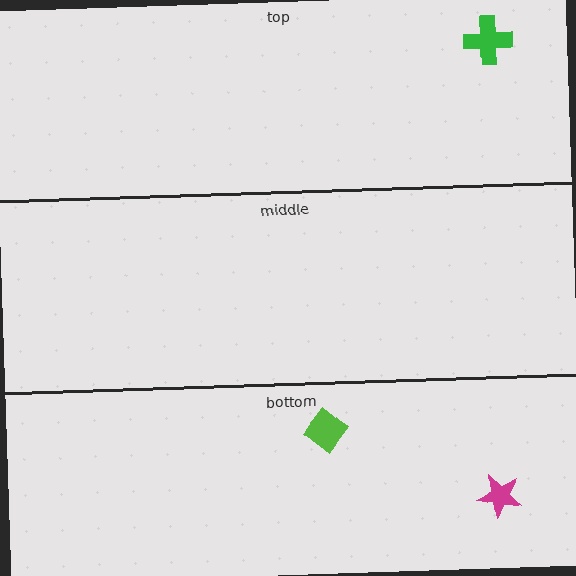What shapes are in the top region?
The green cross.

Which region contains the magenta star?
The bottom region.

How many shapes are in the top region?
1.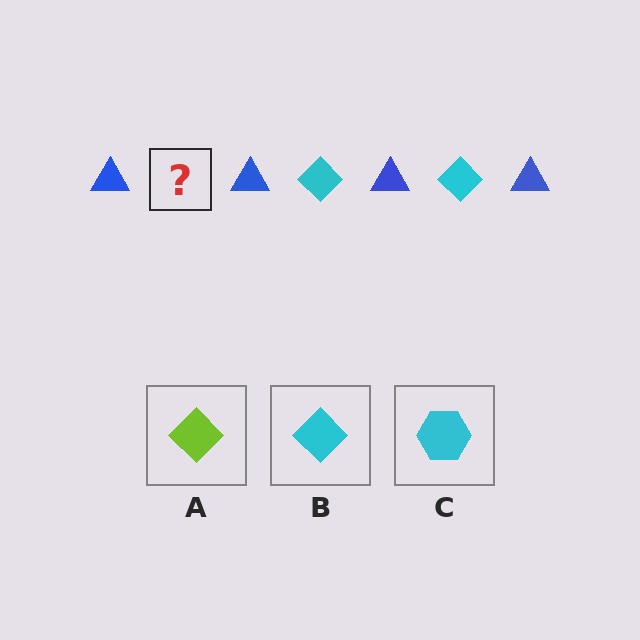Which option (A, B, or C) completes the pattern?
B.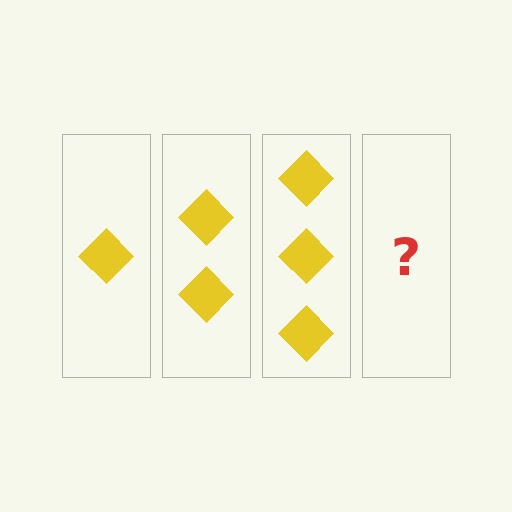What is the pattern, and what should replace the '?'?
The pattern is that each step adds one more diamond. The '?' should be 4 diamonds.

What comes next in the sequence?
The next element should be 4 diamonds.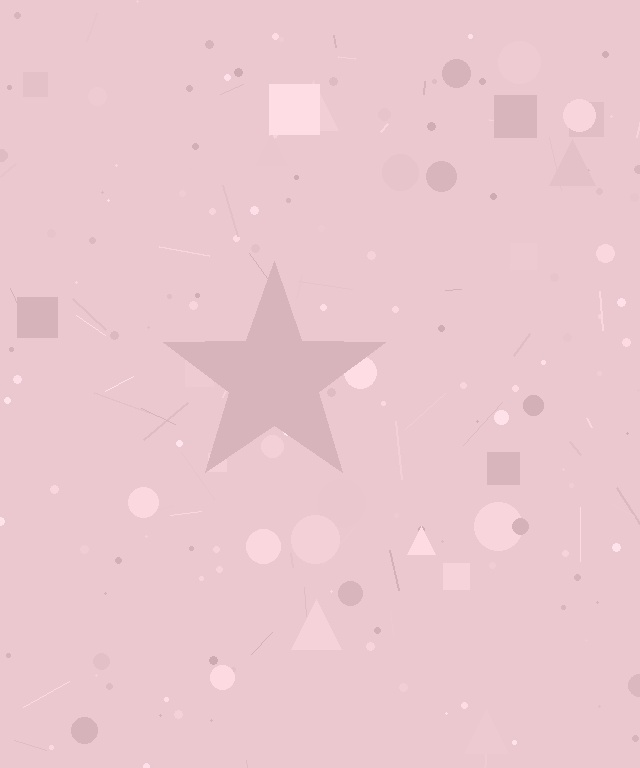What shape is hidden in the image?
A star is hidden in the image.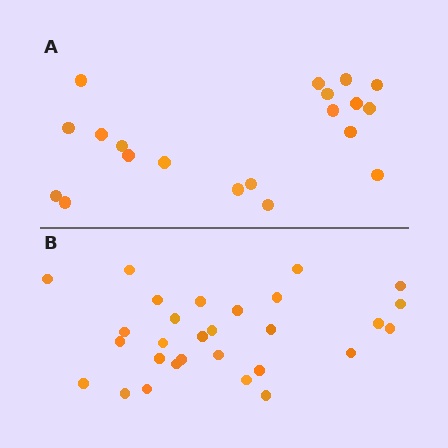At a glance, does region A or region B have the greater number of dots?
Region B (the bottom region) has more dots.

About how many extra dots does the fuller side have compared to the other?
Region B has roughly 8 or so more dots than region A.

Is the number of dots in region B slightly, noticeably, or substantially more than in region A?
Region B has substantially more. The ratio is roughly 1.4 to 1.